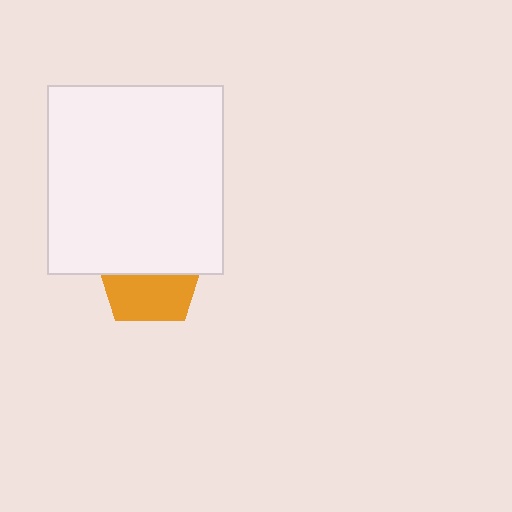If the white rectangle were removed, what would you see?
You would see the complete orange pentagon.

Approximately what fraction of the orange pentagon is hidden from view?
Roughly 54% of the orange pentagon is hidden behind the white rectangle.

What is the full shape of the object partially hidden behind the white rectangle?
The partially hidden object is an orange pentagon.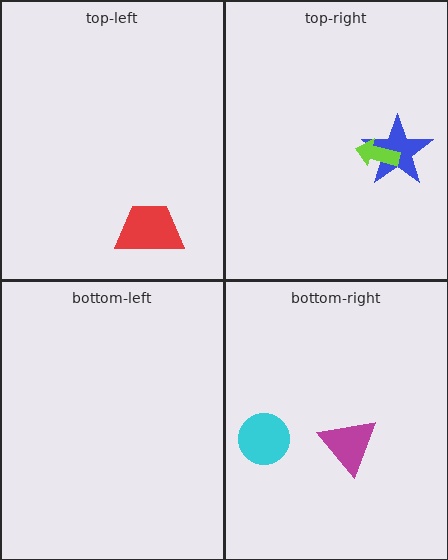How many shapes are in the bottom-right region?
2.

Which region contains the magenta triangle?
The bottom-right region.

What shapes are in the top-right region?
The blue star, the lime arrow.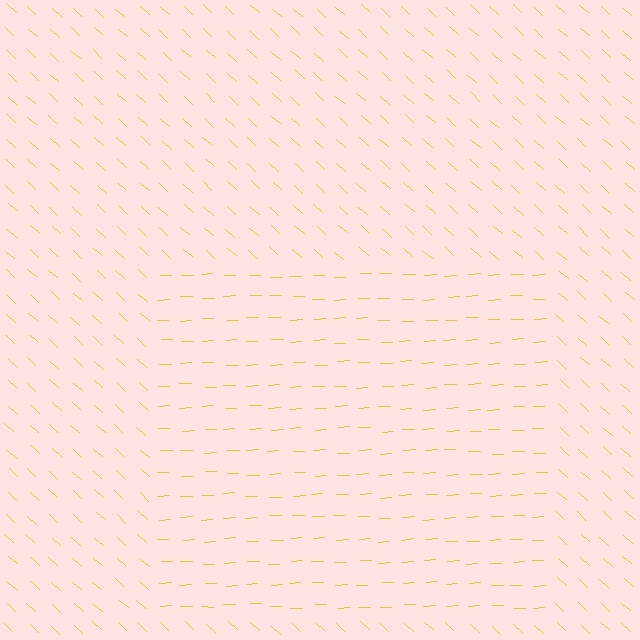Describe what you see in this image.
The image is filled with small yellow line segments. A rectangle region in the image has lines oriented differently from the surrounding lines, creating a visible texture boundary.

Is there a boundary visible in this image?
Yes, there is a texture boundary formed by a change in line orientation.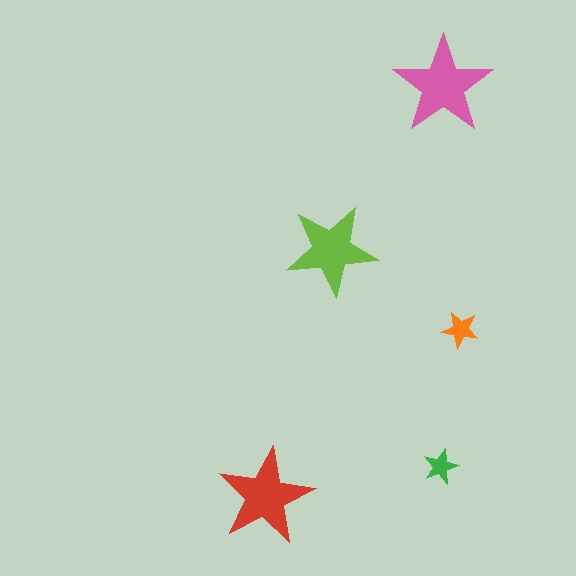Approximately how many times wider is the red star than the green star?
About 2.5 times wider.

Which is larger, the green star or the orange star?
The orange one.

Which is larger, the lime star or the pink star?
The pink one.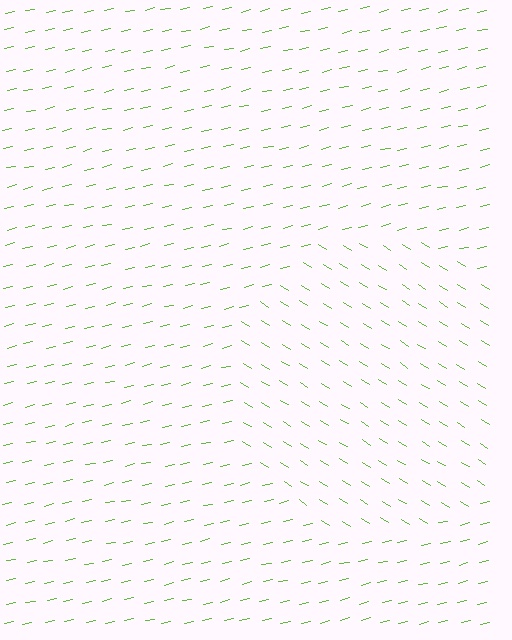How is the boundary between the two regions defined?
The boundary is defined purely by a change in line orientation (approximately 45 degrees difference). All lines are the same color and thickness.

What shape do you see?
I see a circle.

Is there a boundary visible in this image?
Yes, there is a texture boundary formed by a change in line orientation.